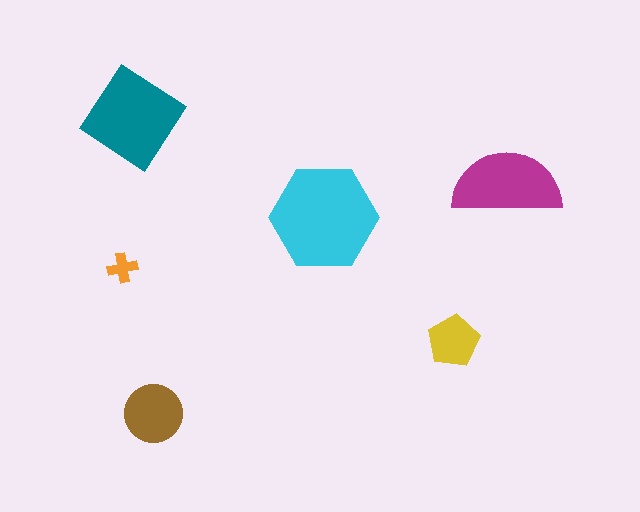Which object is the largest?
The cyan hexagon.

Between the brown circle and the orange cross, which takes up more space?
The brown circle.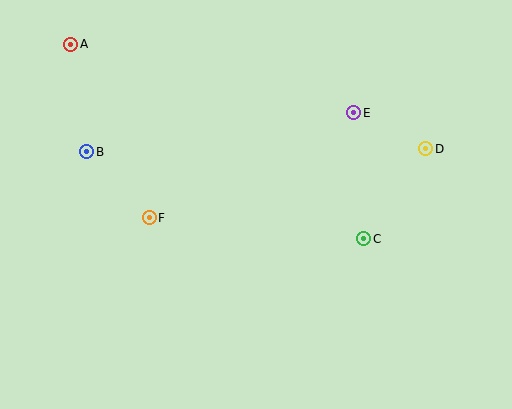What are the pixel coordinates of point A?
Point A is at (71, 44).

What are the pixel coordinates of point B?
Point B is at (87, 152).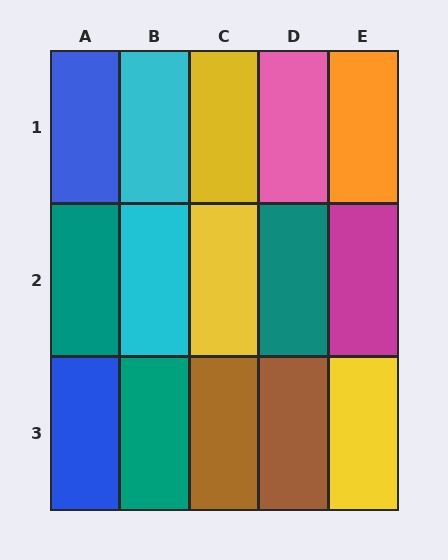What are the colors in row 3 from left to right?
Blue, teal, brown, brown, yellow.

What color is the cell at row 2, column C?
Yellow.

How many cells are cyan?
2 cells are cyan.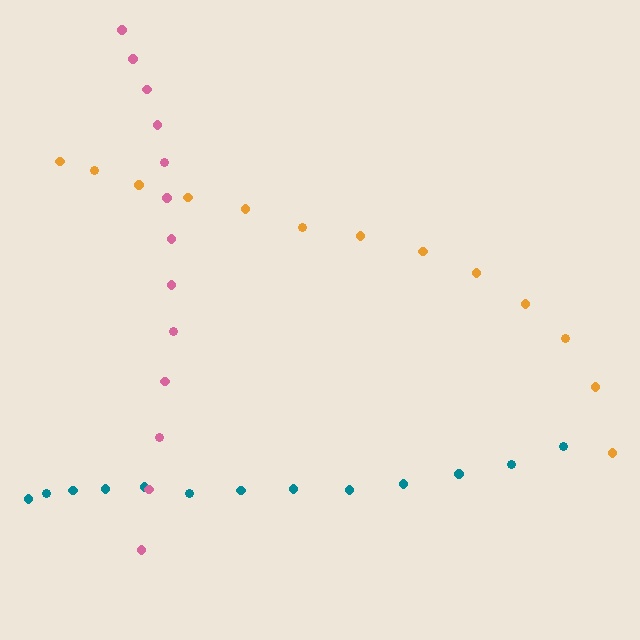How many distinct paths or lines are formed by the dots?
There are 3 distinct paths.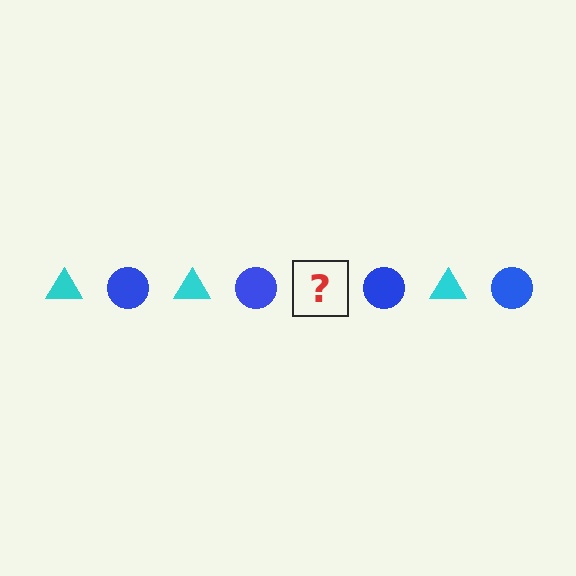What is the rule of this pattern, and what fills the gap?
The rule is that the pattern alternates between cyan triangle and blue circle. The gap should be filled with a cyan triangle.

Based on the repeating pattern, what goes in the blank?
The blank should be a cyan triangle.